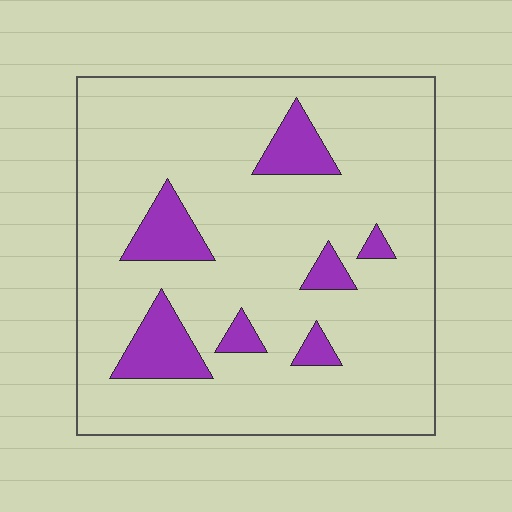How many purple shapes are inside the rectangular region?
7.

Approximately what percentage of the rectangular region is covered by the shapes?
Approximately 15%.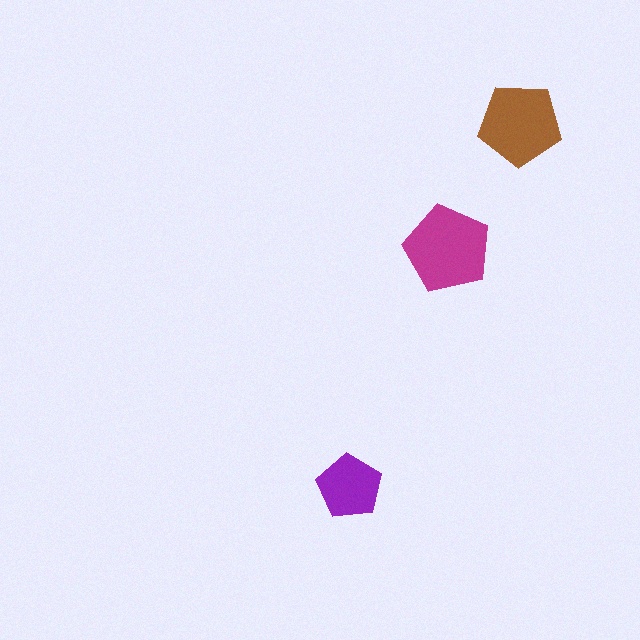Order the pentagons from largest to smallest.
the magenta one, the brown one, the purple one.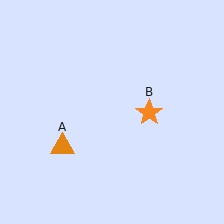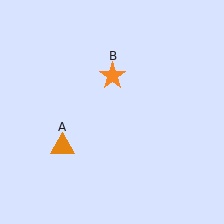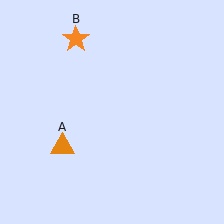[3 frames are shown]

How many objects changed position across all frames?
1 object changed position: orange star (object B).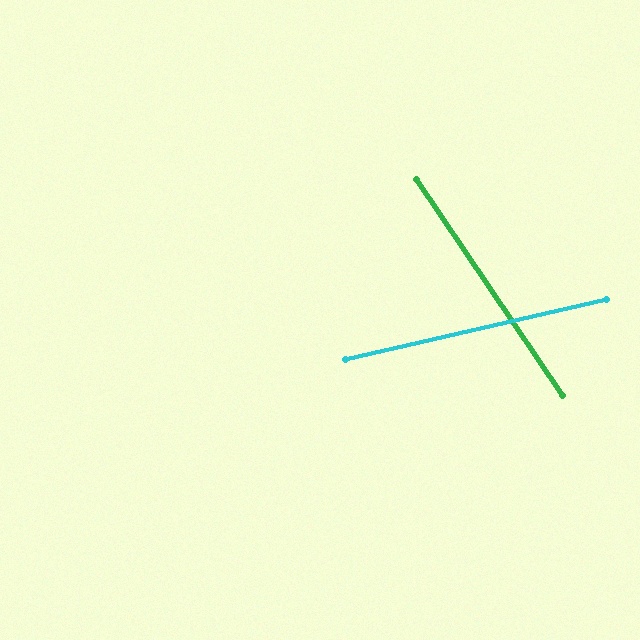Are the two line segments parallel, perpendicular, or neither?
Neither parallel nor perpendicular — they differ by about 69°.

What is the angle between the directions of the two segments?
Approximately 69 degrees.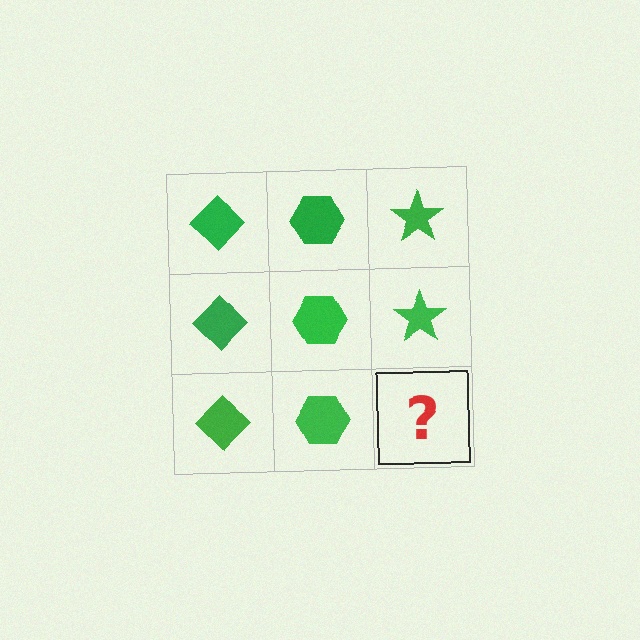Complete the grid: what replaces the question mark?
The question mark should be replaced with a green star.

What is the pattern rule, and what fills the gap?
The rule is that each column has a consistent shape. The gap should be filled with a green star.